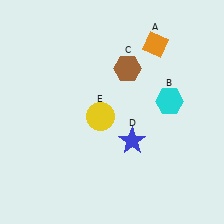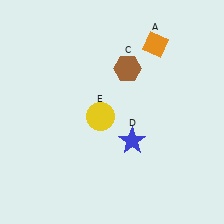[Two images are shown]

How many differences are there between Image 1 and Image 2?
There is 1 difference between the two images.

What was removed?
The cyan hexagon (B) was removed in Image 2.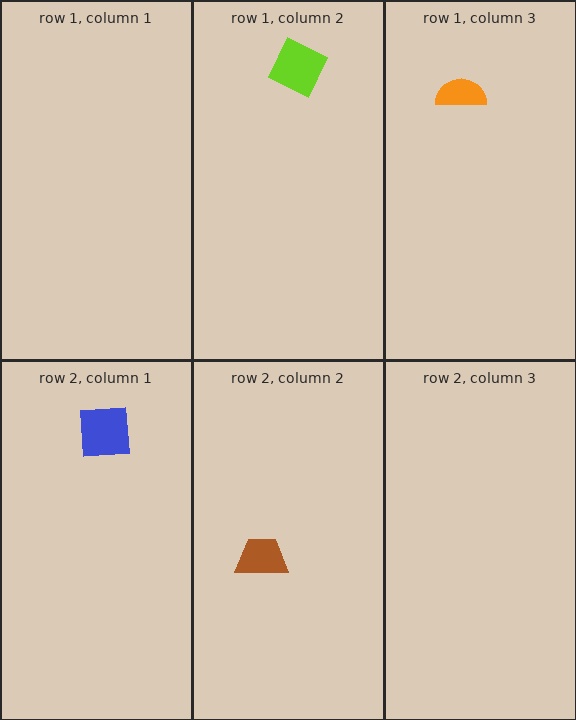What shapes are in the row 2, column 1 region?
The blue square.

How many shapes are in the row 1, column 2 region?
1.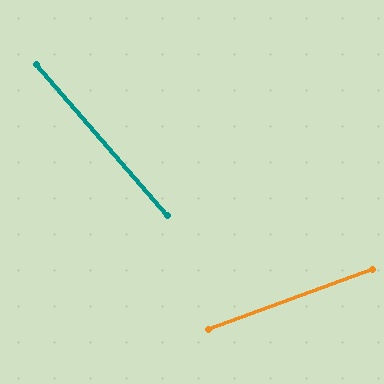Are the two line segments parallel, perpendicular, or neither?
Neither parallel nor perpendicular — they differ by about 69°.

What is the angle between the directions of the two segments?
Approximately 69 degrees.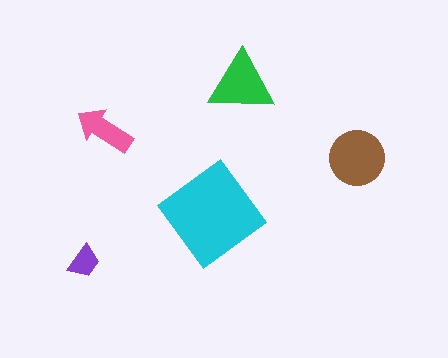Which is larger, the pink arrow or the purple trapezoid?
The pink arrow.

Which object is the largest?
The cyan diamond.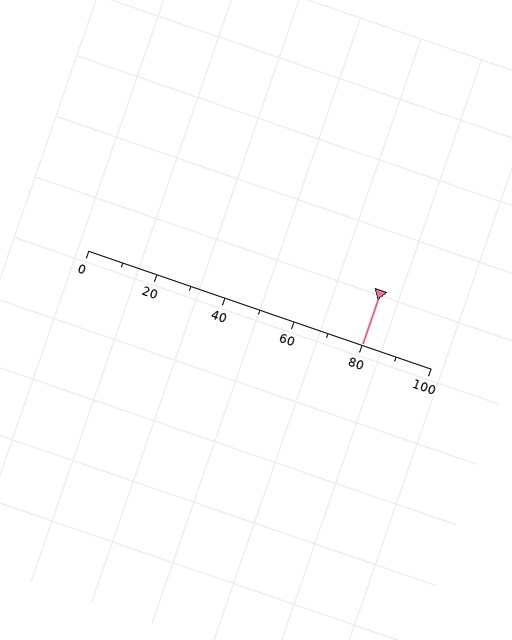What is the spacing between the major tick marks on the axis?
The major ticks are spaced 20 apart.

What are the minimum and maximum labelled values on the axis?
The axis runs from 0 to 100.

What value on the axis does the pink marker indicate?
The marker indicates approximately 80.